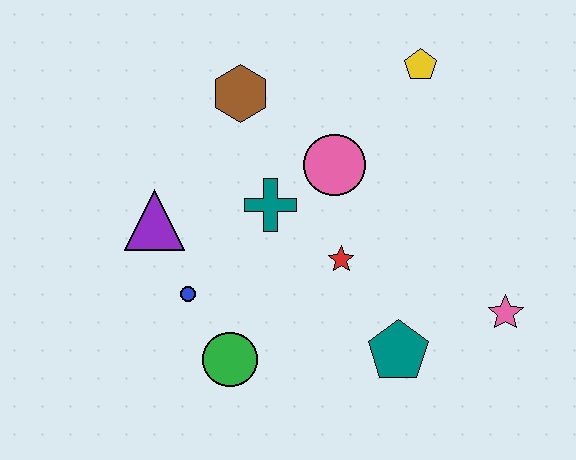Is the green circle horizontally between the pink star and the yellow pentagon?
No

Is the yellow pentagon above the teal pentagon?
Yes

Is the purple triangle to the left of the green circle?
Yes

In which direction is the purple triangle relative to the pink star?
The purple triangle is to the left of the pink star.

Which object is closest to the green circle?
The blue circle is closest to the green circle.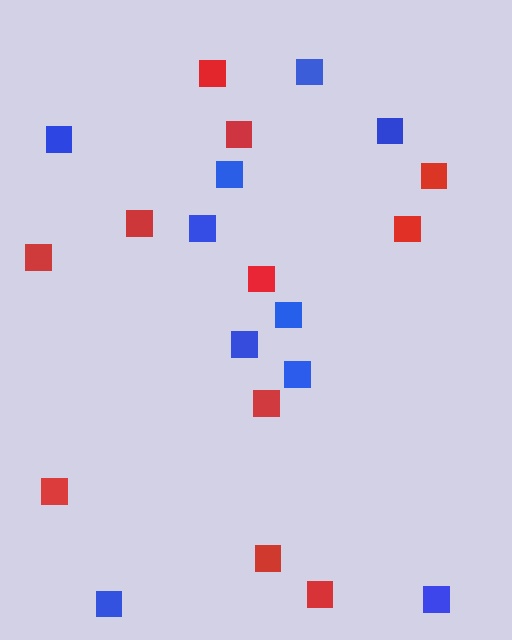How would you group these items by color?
There are 2 groups: one group of blue squares (10) and one group of red squares (11).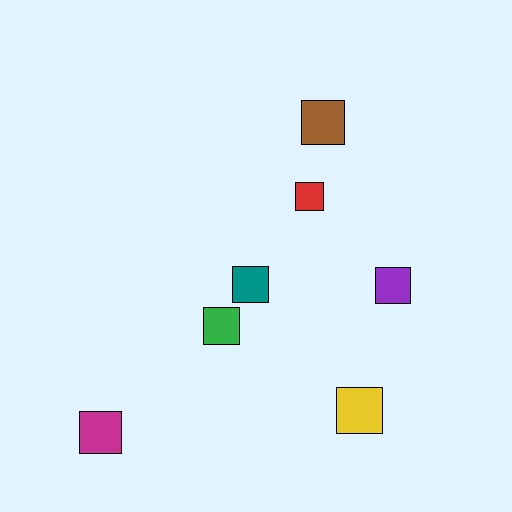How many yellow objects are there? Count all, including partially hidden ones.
There is 1 yellow object.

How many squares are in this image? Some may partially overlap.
There are 7 squares.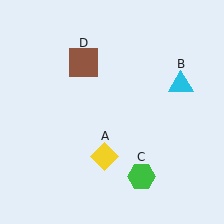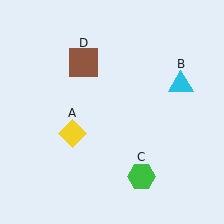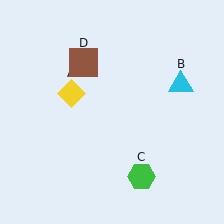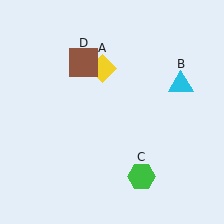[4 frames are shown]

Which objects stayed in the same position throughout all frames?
Cyan triangle (object B) and green hexagon (object C) and brown square (object D) remained stationary.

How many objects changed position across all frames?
1 object changed position: yellow diamond (object A).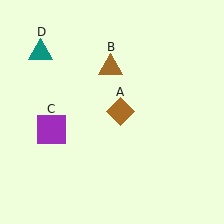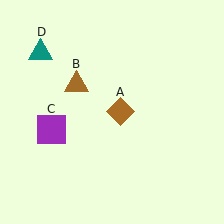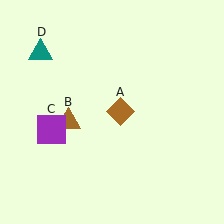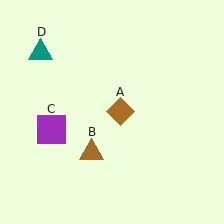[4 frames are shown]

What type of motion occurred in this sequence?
The brown triangle (object B) rotated counterclockwise around the center of the scene.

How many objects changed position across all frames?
1 object changed position: brown triangle (object B).